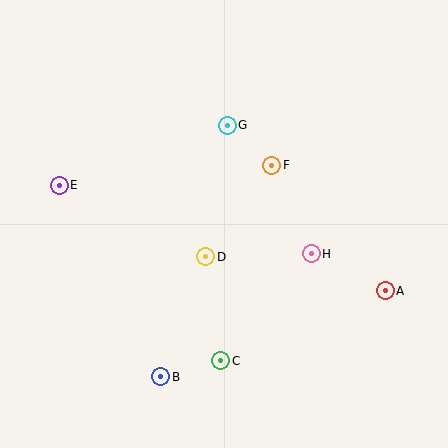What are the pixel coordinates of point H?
Point H is at (311, 254).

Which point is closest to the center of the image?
Point D at (206, 257) is closest to the center.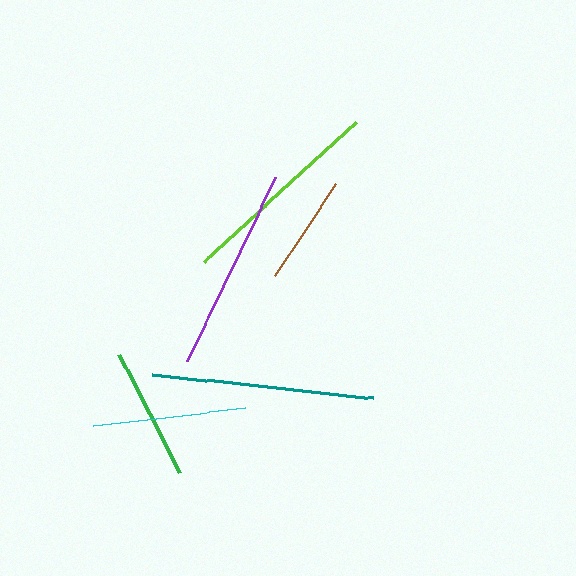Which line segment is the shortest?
The brown line is the shortest at approximately 111 pixels.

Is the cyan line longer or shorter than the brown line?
The cyan line is longer than the brown line.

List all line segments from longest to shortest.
From longest to shortest: teal, lime, purple, cyan, green, brown.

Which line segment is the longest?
The teal line is the longest at approximately 223 pixels.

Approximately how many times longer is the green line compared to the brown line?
The green line is approximately 1.2 times the length of the brown line.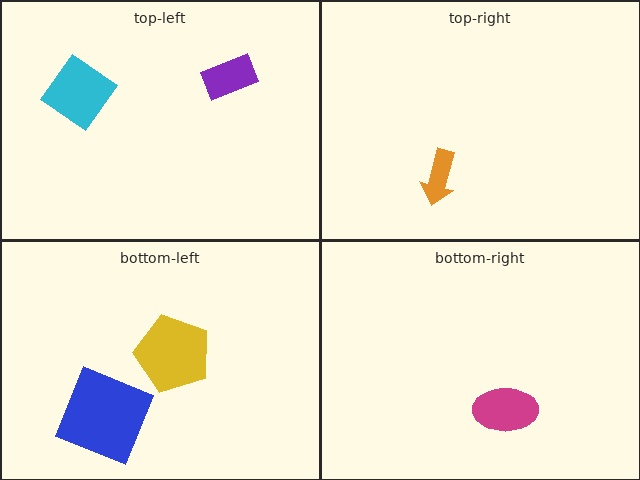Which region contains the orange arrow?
The top-right region.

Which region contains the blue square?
The bottom-left region.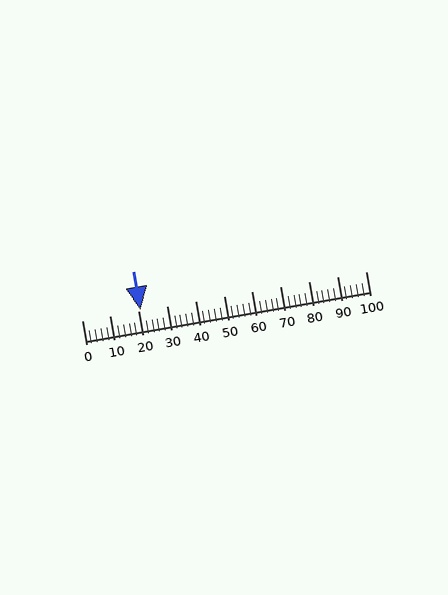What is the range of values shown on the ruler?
The ruler shows values from 0 to 100.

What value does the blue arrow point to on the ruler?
The blue arrow points to approximately 21.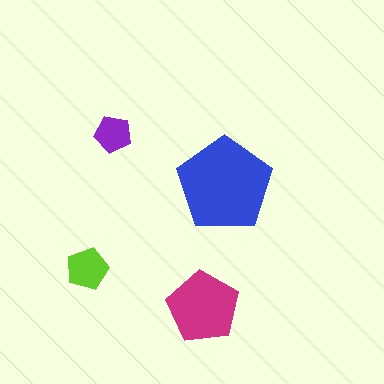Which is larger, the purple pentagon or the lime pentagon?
The lime one.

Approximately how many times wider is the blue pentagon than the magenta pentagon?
About 1.5 times wider.